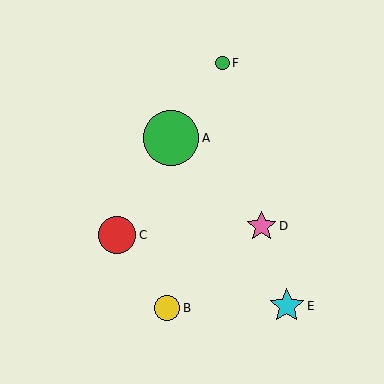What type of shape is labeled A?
Shape A is a green circle.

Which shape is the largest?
The green circle (labeled A) is the largest.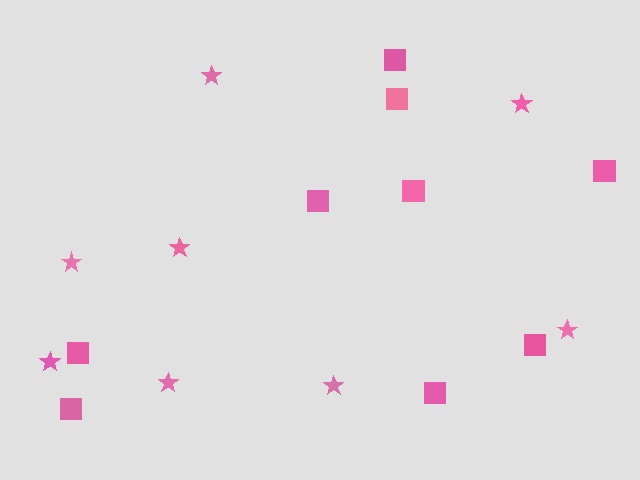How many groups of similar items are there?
There are 2 groups: one group of stars (8) and one group of squares (9).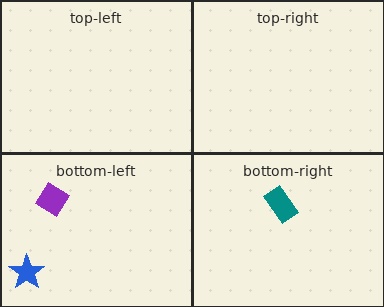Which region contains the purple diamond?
The bottom-left region.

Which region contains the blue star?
The bottom-left region.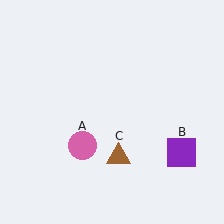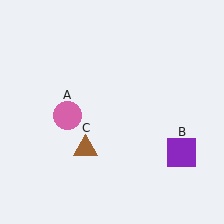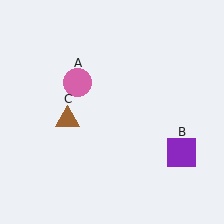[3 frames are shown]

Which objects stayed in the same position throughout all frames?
Purple square (object B) remained stationary.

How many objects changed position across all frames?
2 objects changed position: pink circle (object A), brown triangle (object C).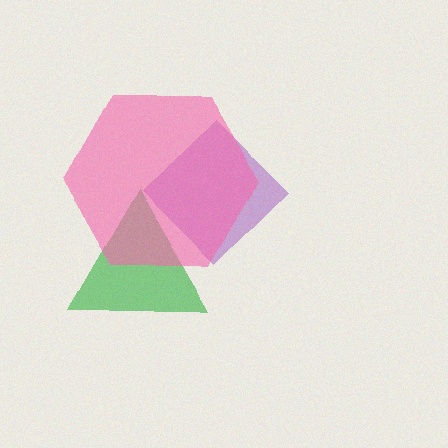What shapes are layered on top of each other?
The layered shapes are: a green triangle, a purple diamond, a pink hexagon.